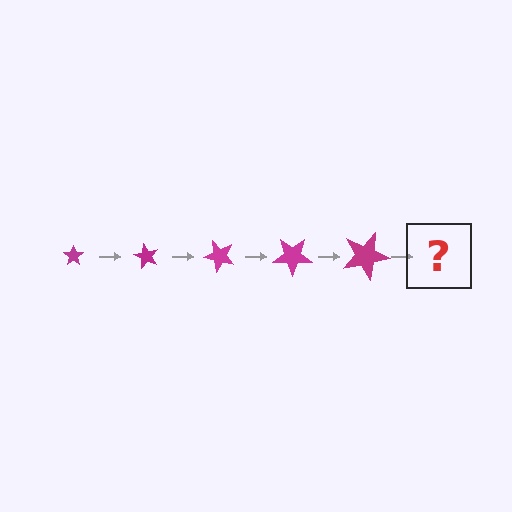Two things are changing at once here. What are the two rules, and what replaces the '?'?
The two rules are that the star grows larger each step and it rotates 60 degrees each step. The '?' should be a star, larger than the previous one and rotated 300 degrees from the start.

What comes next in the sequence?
The next element should be a star, larger than the previous one and rotated 300 degrees from the start.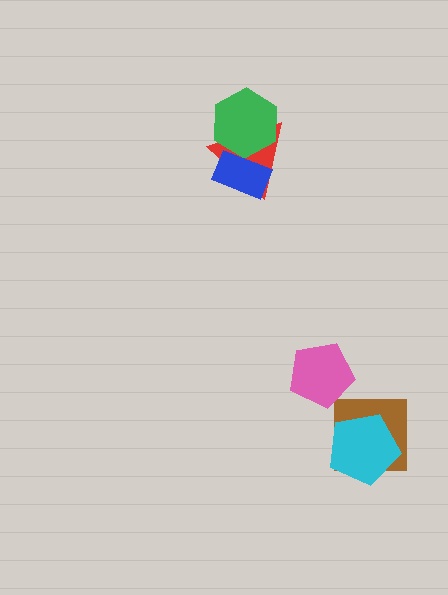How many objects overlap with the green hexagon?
2 objects overlap with the green hexagon.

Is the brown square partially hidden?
Yes, it is partially covered by another shape.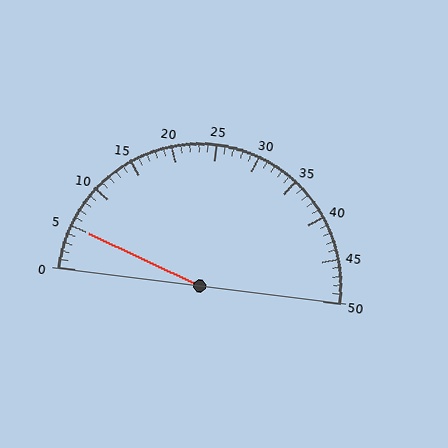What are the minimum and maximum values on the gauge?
The gauge ranges from 0 to 50.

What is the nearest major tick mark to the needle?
The nearest major tick mark is 5.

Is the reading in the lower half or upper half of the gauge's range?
The reading is in the lower half of the range (0 to 50).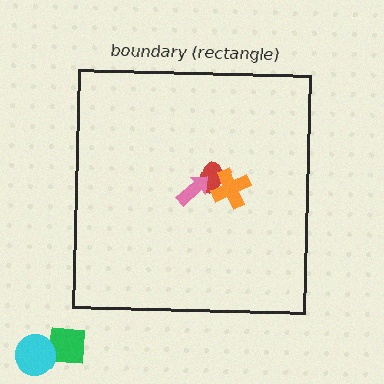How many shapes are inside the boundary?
3 inside, 2 outside.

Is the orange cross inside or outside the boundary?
Inside.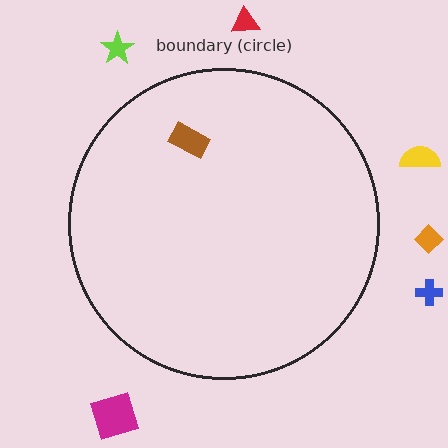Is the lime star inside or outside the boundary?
Outside.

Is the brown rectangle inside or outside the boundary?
Inside.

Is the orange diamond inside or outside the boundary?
Outside.